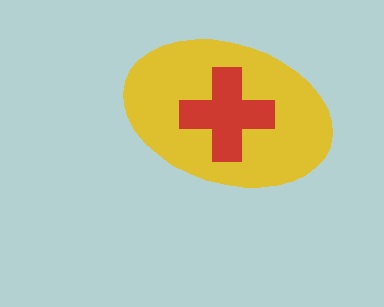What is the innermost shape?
The red cross.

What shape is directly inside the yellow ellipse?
The red cross.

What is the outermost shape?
The yellow ellipse.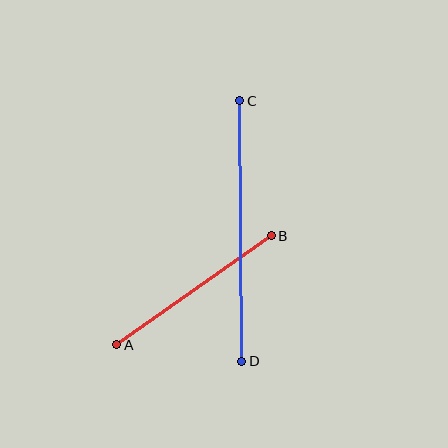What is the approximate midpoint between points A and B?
The midpoint is at approximately (194, 290) pixels.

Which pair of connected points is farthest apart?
Points C and D are farthest apart.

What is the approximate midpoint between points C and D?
The midpoint is at approximately (241, 231) pixels.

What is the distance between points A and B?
The distance is approximately 189 pixels.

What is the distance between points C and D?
The distance is approximately 261 pixels.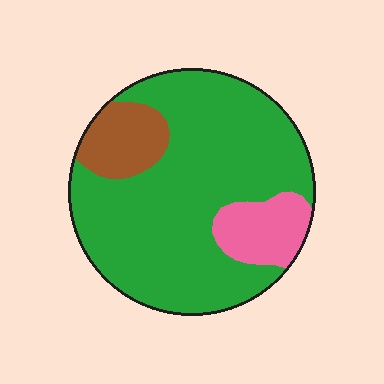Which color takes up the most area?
Green, at roughly 75%.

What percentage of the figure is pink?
Pink takes up less than a quarter of the figure.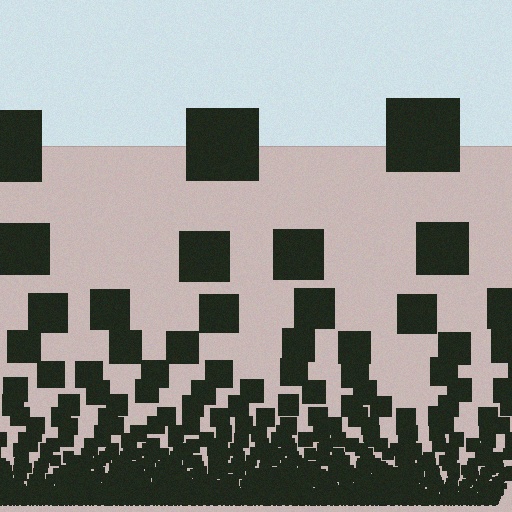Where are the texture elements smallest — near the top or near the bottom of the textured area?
Near the bottom.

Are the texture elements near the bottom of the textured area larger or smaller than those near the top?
Smaller. The gradient is inverted — elements near the bottom are smaller and denser.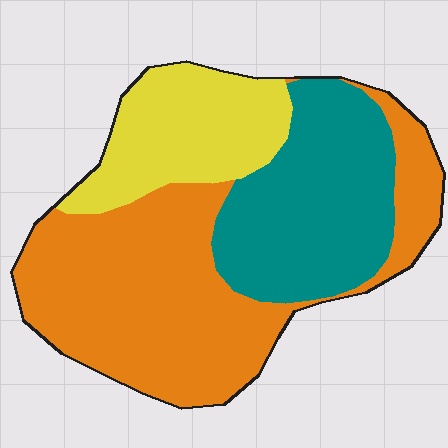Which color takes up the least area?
Yellow, at roughly 20%.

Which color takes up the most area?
Orange, at roughly 50%.